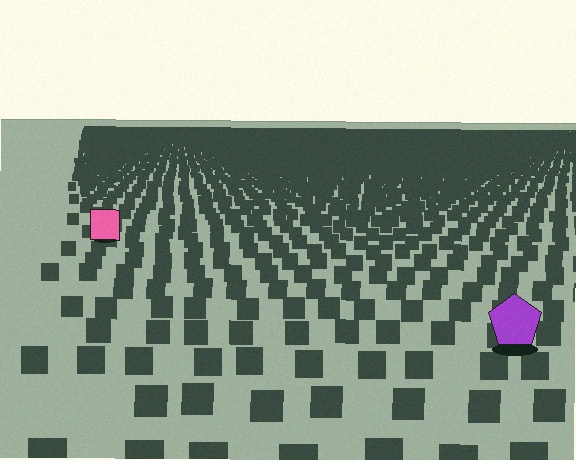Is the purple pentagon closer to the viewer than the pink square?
Yes. The purple pentagon is closer — you can tell from the texture gradient: the ground texture is coarser near it.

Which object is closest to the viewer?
The purple pentagon is closest. The texture marks near it are larger and more spread out.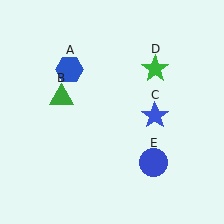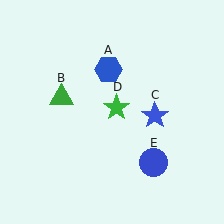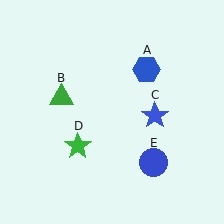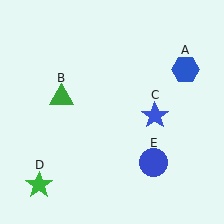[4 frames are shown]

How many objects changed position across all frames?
2 objects changed position: blue hexagon (object A), green star (object D).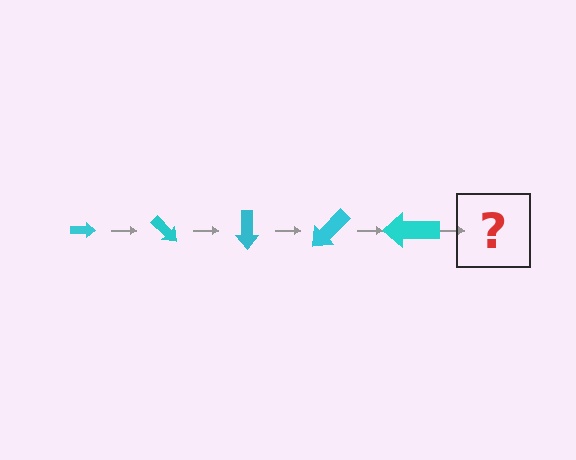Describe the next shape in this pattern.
It should be an arrow, larger than the previous one and rotated 225 degrees from the start.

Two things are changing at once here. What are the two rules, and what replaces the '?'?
The two rules are that the arrow grows larger each step and it rotates 45 degrees each step. The '?' should be an arrow, larger than the previous one and rotated 225 degrees from the start.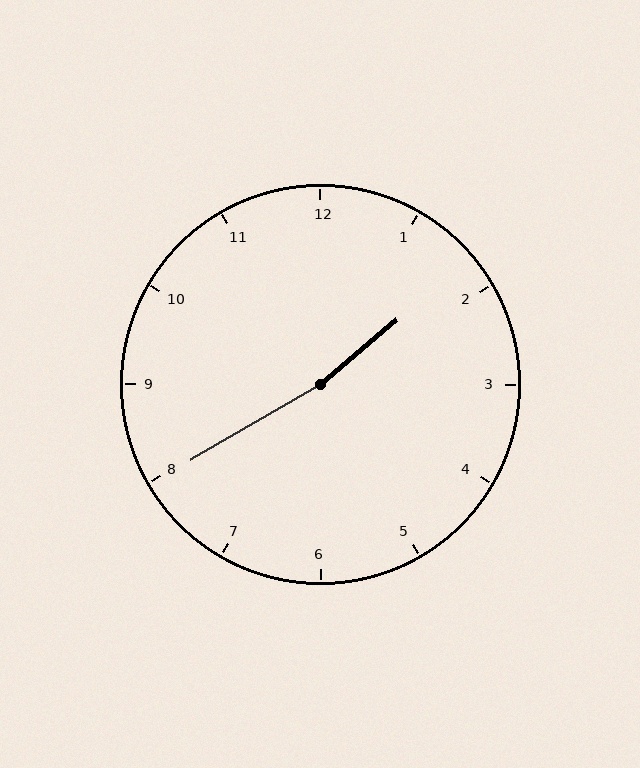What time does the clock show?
1:40.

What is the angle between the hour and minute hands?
Approximately 170 degrees.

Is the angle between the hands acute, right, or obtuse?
It is obtuse.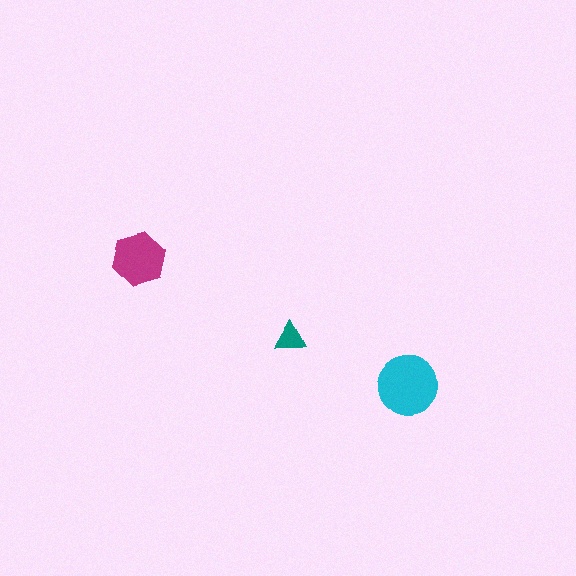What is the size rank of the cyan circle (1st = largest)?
1st.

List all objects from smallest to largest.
The teal triangle, the magenta hexagon, the cyan circle.